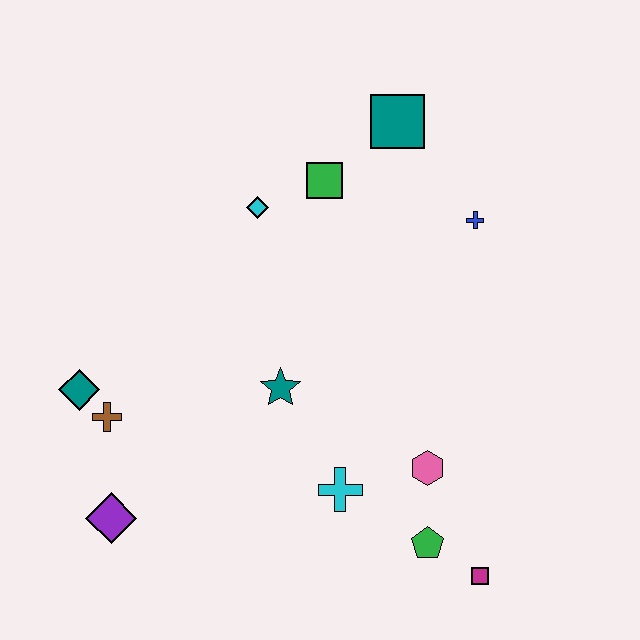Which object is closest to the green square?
The cyan diamond is closest to the green square.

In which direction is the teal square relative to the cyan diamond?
The teal square is to the right of the cyan diamond.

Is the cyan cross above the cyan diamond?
No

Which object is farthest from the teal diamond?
The magenta square is farthest from the teal diamond.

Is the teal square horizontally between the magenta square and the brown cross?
Yes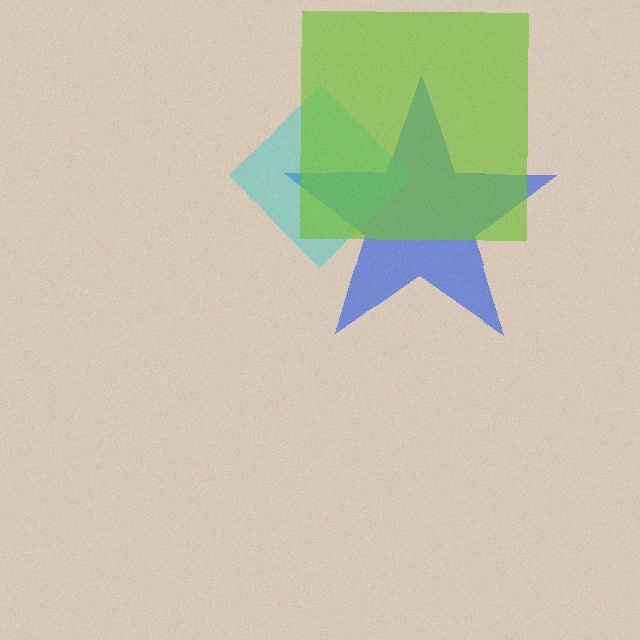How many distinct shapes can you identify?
There are 3 distinct shapes: a blue star, a cyan diamond, a lime square.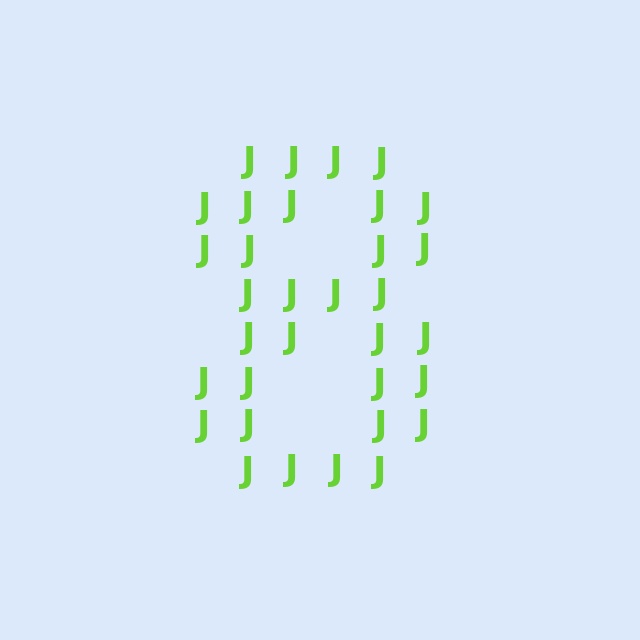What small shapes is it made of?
It is made of small letter J's.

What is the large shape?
The large shape is the digit 8.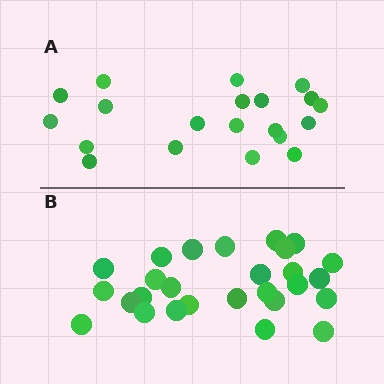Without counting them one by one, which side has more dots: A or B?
Region B (the bottom region) has more dots.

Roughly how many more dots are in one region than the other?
Region B has roughly 8 or so more dots than region A.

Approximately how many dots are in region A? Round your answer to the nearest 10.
About 20 dots.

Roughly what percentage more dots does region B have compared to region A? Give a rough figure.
About 35% more.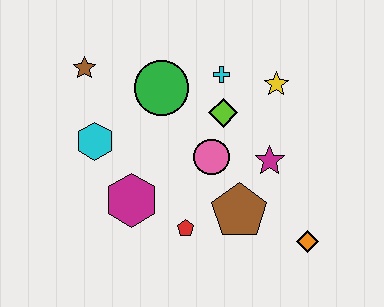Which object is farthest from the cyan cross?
The orange diamond is farthest from the cyan cross.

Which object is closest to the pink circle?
The lime diamond is closest to the pink circle.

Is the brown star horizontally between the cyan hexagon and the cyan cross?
No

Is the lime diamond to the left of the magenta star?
Yes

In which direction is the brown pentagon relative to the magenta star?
The brown pentagon is below the magenta star.